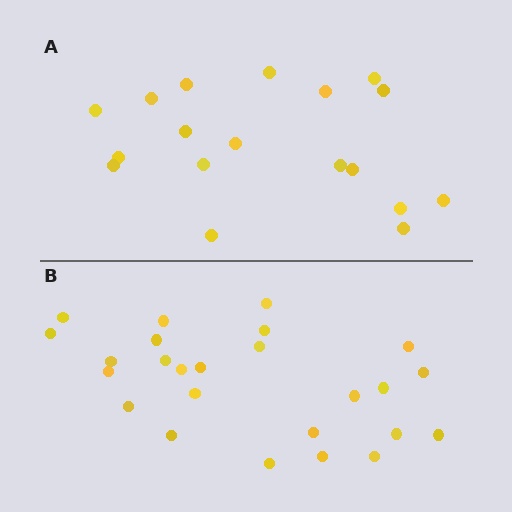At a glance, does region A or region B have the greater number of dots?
Region B (the bottom region) has more dots.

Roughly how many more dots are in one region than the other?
Region B has roughly 8 or so more dots than region A.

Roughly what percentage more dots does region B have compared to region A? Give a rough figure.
About 40% more.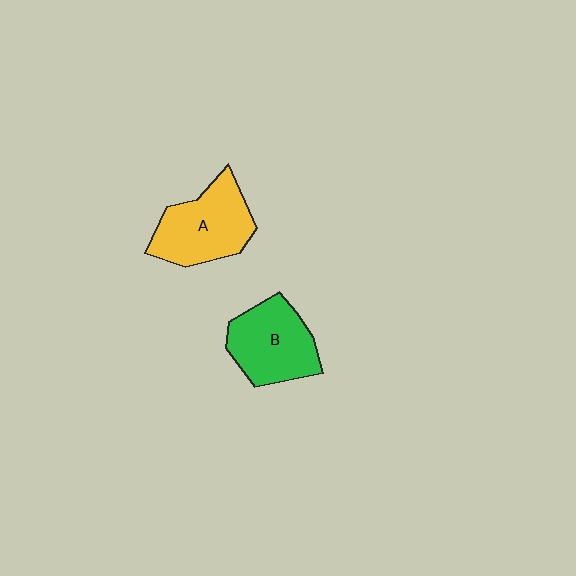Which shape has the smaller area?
Shape B (green).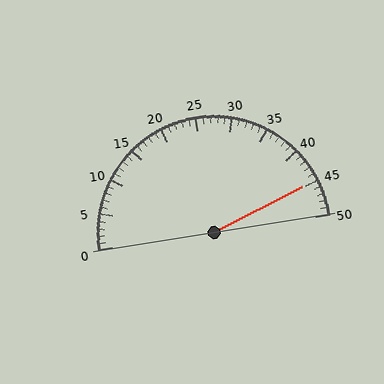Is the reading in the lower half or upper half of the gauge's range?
The reading is in the upper half of the range (0 to 50).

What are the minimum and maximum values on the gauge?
The gauge ranges from 0 to 50.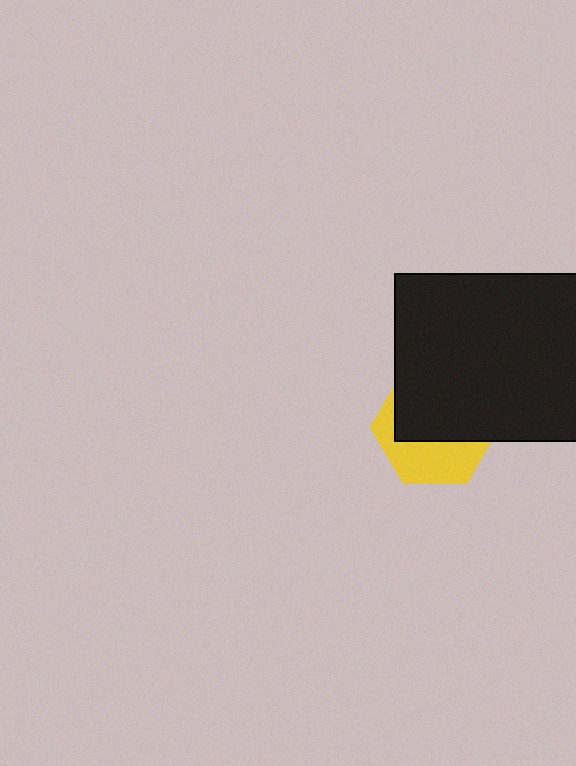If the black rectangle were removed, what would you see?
You would see the complete yellow hexagon.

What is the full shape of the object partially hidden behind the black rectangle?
The partially hidden object is a yellow hexagon.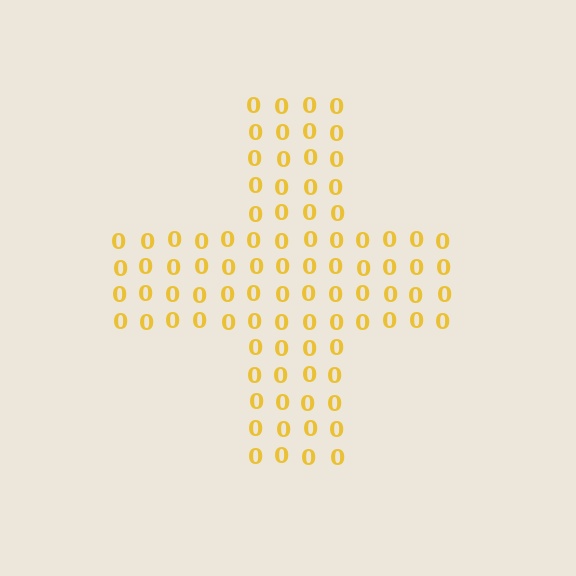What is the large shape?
The large shape is a cross.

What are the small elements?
The small elements are digit 0's.